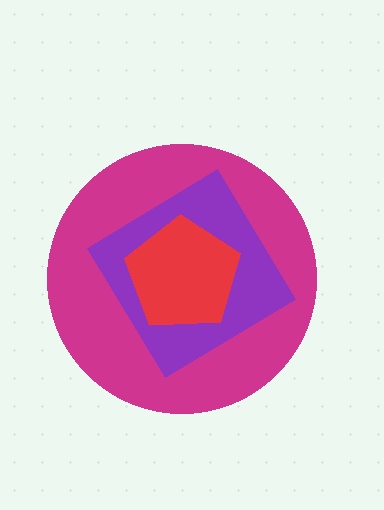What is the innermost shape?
The red pentagon.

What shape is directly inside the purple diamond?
The red pentagon.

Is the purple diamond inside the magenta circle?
Yes.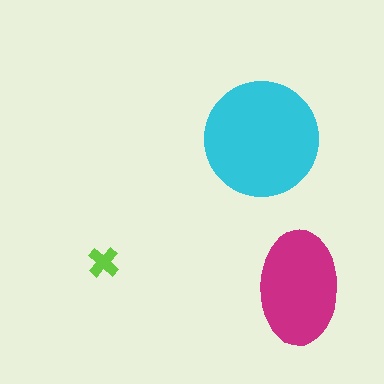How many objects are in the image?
There are 3 objects in the image.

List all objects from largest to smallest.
The cyan circle, the magenta ellipse, the lime cross.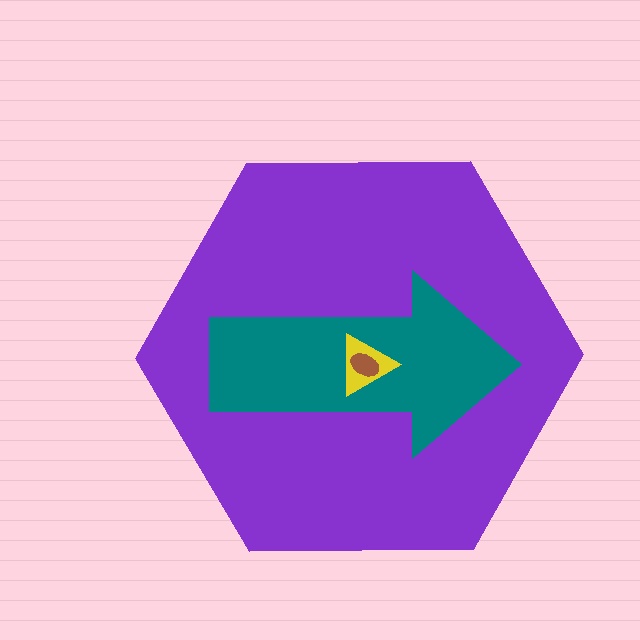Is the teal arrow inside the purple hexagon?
Yes.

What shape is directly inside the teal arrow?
The yellow triangle.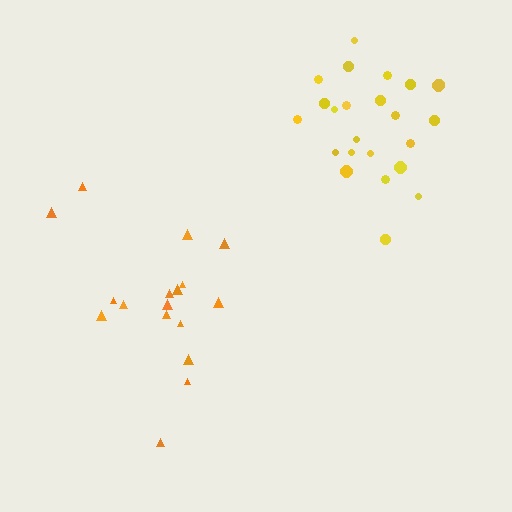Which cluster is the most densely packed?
Yellow.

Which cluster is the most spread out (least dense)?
Orange.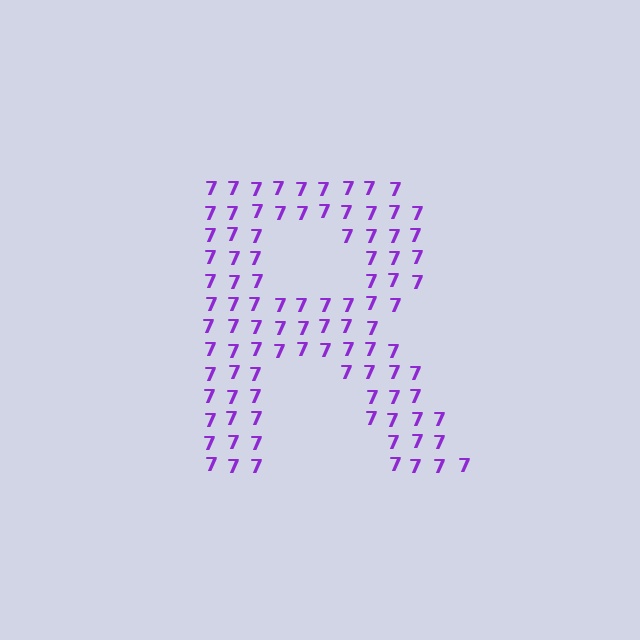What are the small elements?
The small elements are digit 7's.